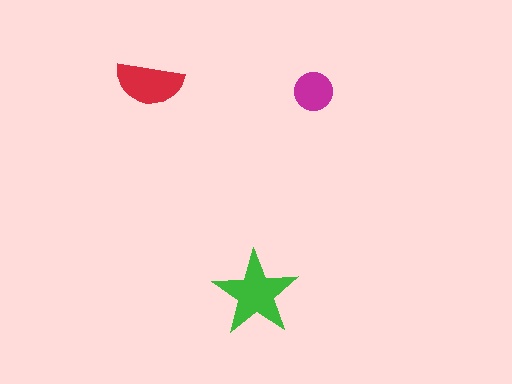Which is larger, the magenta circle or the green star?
The green star.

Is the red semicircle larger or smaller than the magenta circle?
Larger.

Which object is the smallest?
The magenta circle.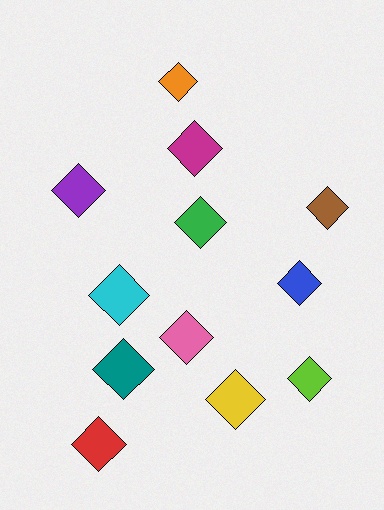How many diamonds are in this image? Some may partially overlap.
There are 12 diamonds.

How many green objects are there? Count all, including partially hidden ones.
There is 1 green object.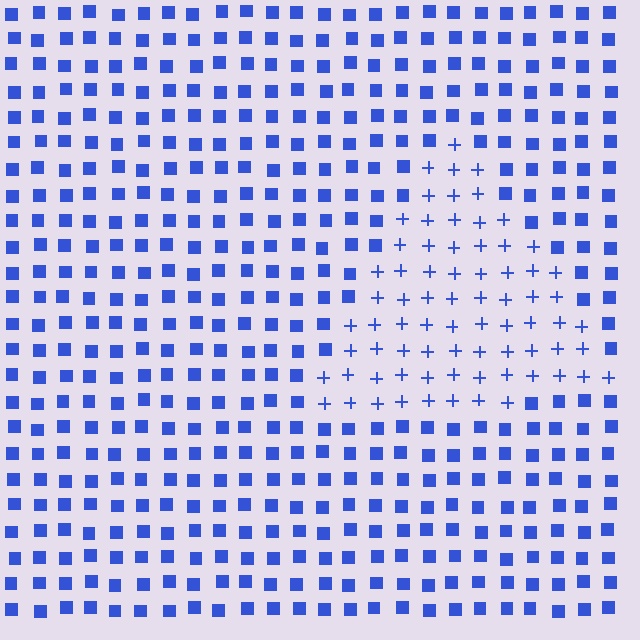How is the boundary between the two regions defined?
The boundary is defined by a change in element shape: plus signs inside vs. squares outside. All elements share the same color and spacing.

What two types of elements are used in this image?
The image uses plus signs inside the triangle region and squares outside it.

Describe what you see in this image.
The image is filled with small blue elements arranged in a uniform grid. A triangle-shaped region contains plus signs, while the surrounding area contains squares. The boundary is defined purely by the change in element shape.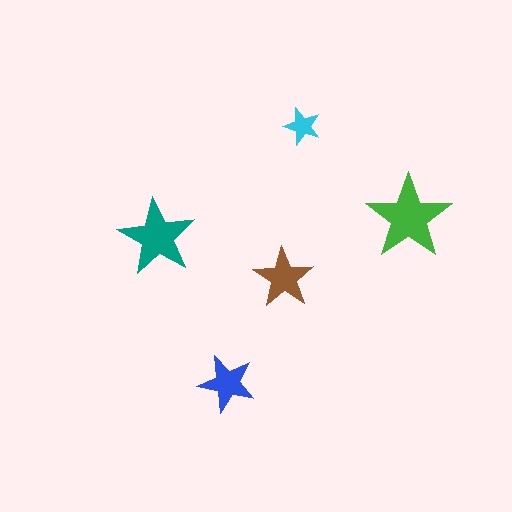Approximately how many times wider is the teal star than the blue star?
About 1.5 times wider.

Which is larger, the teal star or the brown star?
The teal one.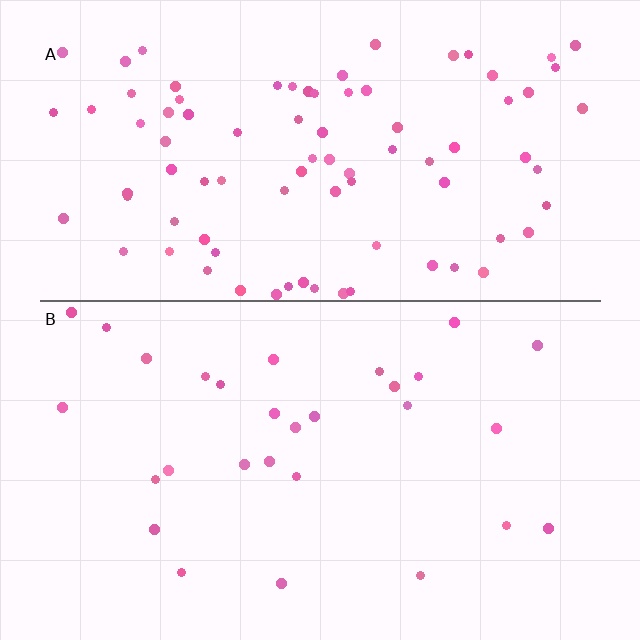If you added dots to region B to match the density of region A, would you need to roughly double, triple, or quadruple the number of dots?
Approximately triple.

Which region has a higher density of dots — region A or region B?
A (the top).